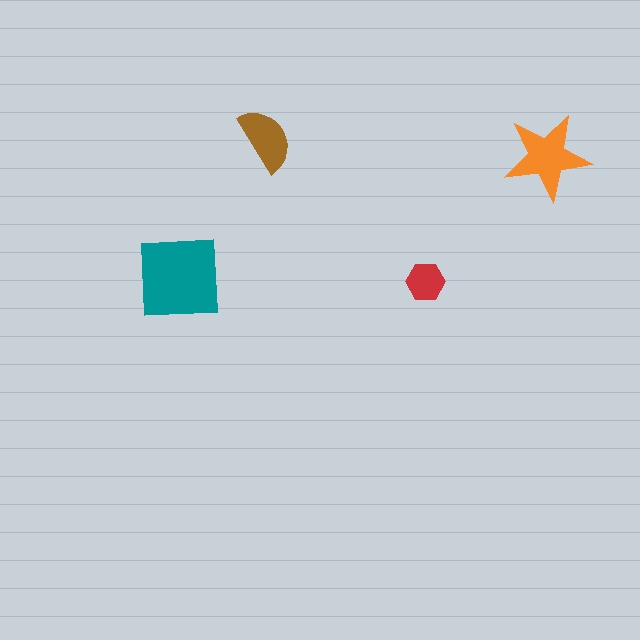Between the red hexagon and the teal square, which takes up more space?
The teal square.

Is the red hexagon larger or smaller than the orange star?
Smaller.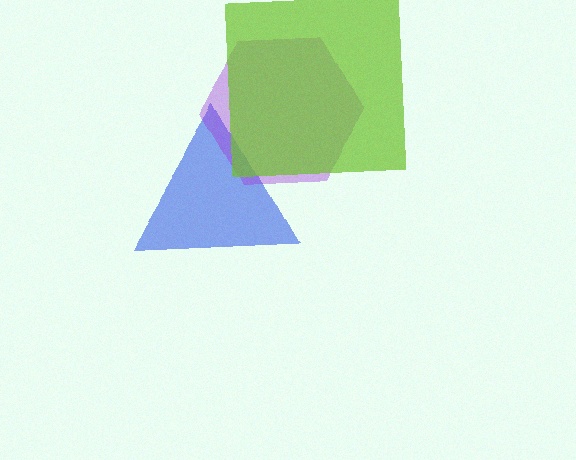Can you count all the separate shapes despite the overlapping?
Yes, there are 3 separate shapes.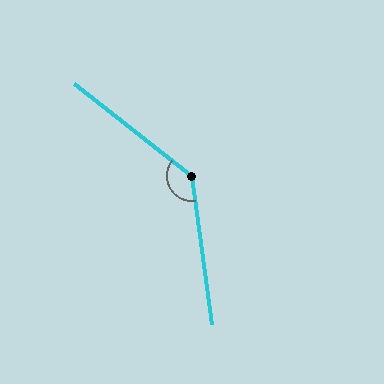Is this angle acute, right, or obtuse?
It is obtuse.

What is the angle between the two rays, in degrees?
Approximately 136 degrees.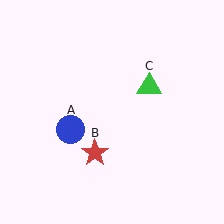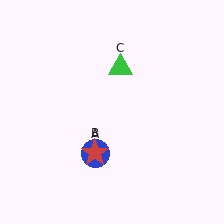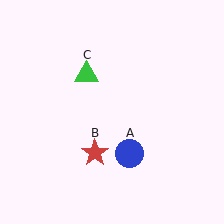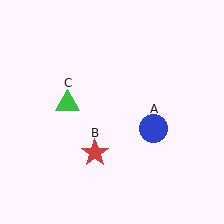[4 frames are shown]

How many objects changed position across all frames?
2 objects changed position: blue circle (object A), green triangle (object C).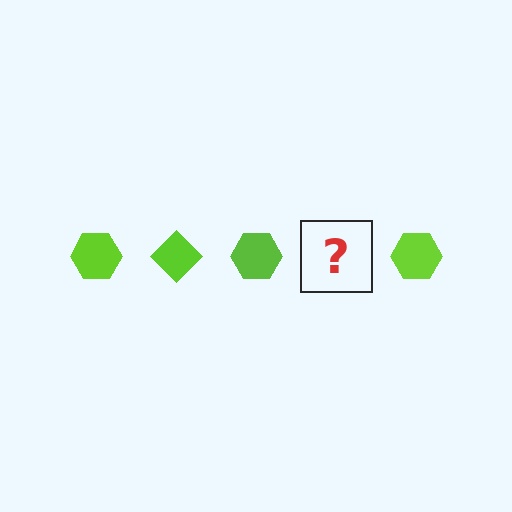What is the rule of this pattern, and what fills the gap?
The rule is that the pattern cycles through hexagon, diamond shapes in lime. The gap should be filled with a lime diamond.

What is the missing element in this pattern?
The missing element is a lime diamond.